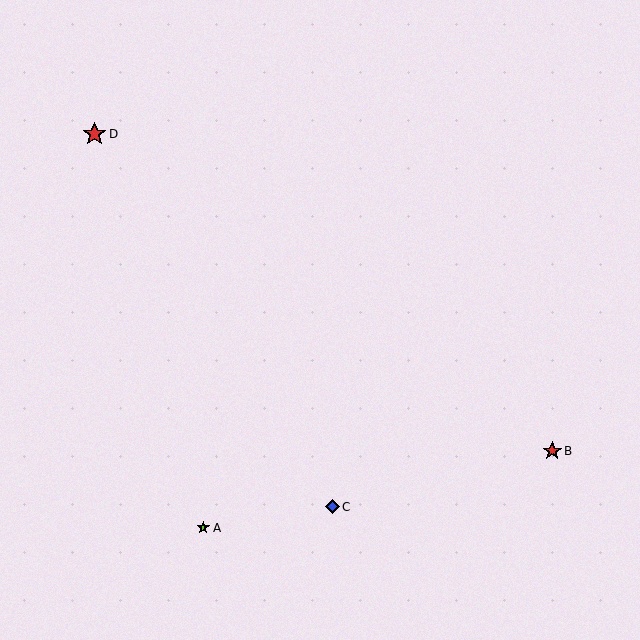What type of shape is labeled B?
Shape B is a red star.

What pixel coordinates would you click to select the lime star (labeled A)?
Click at (203, 528) to select the lime star A.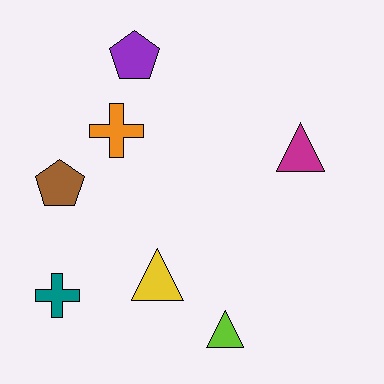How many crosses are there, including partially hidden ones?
There are 2 crosses.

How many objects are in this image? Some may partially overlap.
There are 7 objects.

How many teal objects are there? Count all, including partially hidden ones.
There is 1 teal object.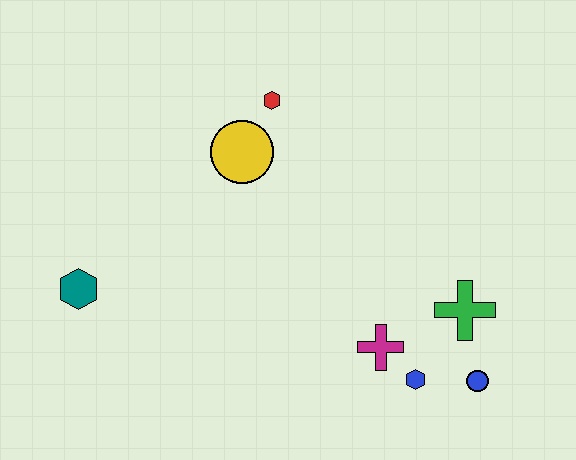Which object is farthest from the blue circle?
The teal hexagon is farthest from the blue circle.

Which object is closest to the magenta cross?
The blue hexagon is closest to the magenta cross.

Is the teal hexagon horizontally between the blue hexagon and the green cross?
No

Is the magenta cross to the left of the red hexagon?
No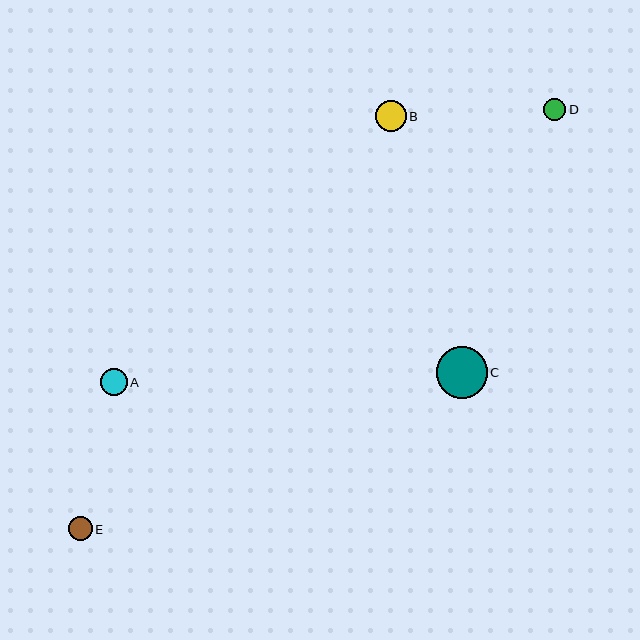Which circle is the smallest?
Circle D is the smallest with a size of approximately 22 pixels.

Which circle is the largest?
Circle C is the largest with a size of approximately 51 pixels.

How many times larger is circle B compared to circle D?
Circle B is approximately 1.4 times the size of circle D.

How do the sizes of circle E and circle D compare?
Circle E and circle D are approximately the same size.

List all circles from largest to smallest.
From largest to smallest: C, B, A, E, D.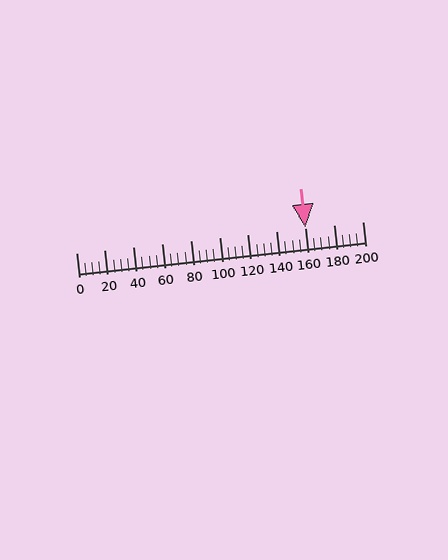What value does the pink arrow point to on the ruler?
The pink arrow points to approximately 160.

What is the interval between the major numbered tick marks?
The major tick marks are spaced 20 units apart.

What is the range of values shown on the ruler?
The ruler shows values from 0 to 200.